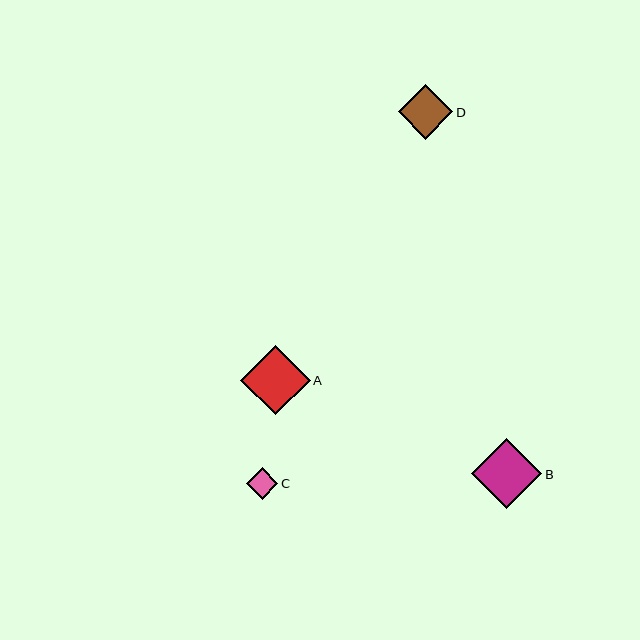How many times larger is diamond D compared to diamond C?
Diamond D is approximately 1.7 times the size of diamond C.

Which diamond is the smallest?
Diamond C is the smallest with a size of approximately 31 pixels.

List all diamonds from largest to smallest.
From largest to smallest: B, A, D, C.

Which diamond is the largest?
Diamond B is the largest with a size of approximately 70 pixels.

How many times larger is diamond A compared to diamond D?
Diamond A is approximately 1.3 times the size of diamond D.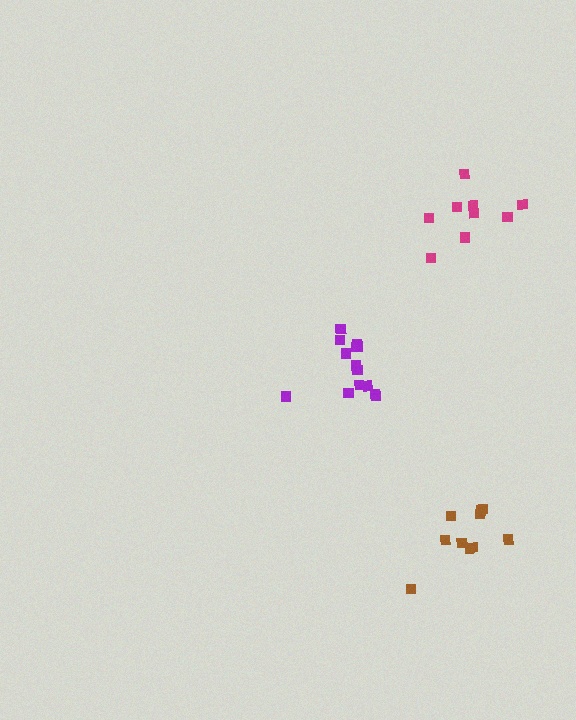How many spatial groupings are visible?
There are 3 spatial groupings.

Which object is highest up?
The magenta cluster is topmost.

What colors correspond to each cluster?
The clusters are colored: brown, magenta, purple.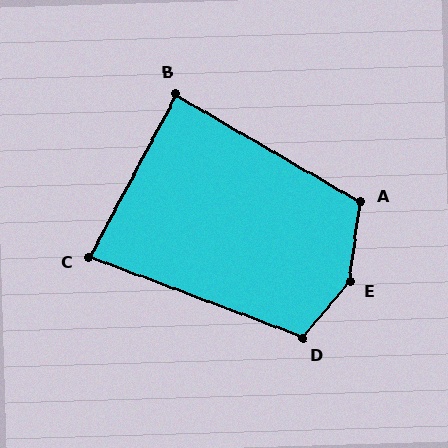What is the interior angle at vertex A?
Approximately 112 degrees (obtuse).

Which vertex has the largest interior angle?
E, at approximately 148 degrees.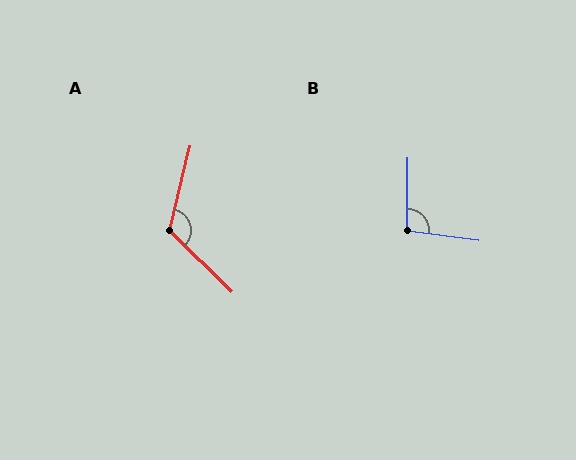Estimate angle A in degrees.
Approximately 121 degrees.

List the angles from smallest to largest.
B (97°), A (121°).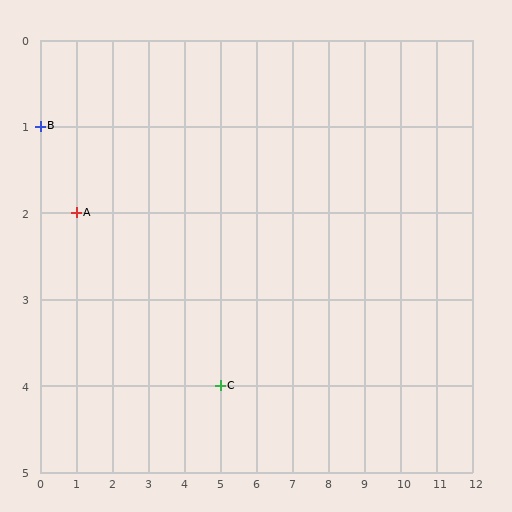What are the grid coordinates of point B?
Point B is at grid coordinates (0, 1).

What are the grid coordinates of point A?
Point A is at grid coordinates (1, 2).